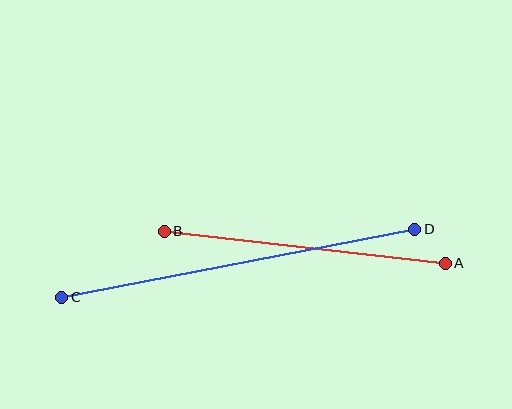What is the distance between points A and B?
The distance is approximately 283 pixels.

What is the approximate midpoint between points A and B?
The midpoint is at approximately (305, 247) pixels.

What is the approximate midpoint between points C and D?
The midpoint is at approximately (238, 263) pixels.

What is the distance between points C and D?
The distance is approximately 359 pixels.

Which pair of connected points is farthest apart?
Points C and D are farthest apart.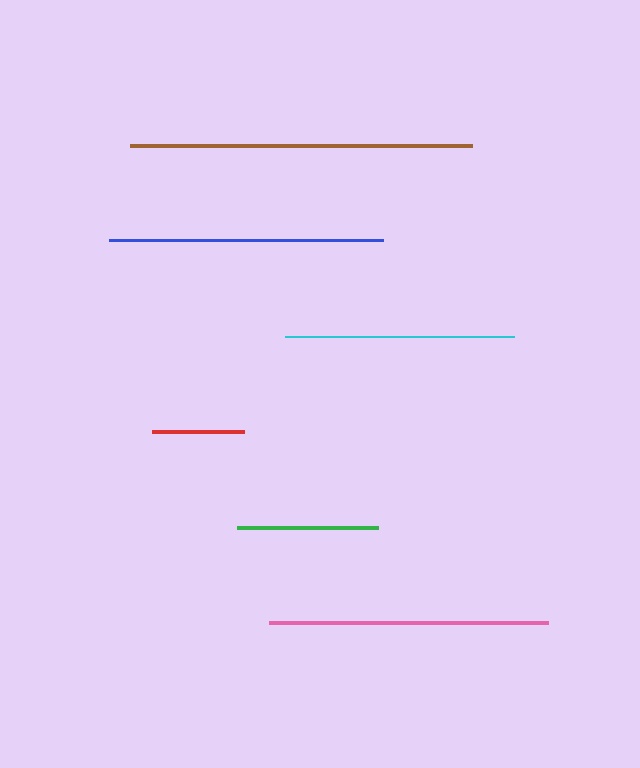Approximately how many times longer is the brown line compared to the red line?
The brown line is approximately 3.7 times the length of the red line.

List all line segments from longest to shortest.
From longest to shortest: brown, pink, blue, cyan, green, red.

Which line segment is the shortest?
The red line is the shortest at approximately 92 pixels.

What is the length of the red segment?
The red segment is approximately 92 pixels long.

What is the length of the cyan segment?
The cyan segment is approximately 229 pixels long.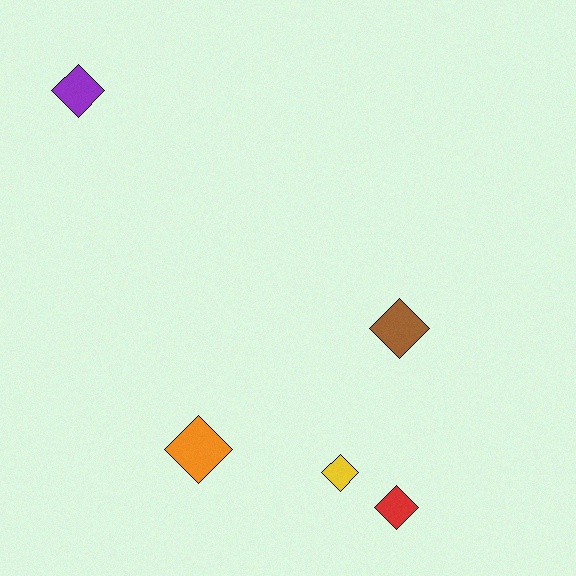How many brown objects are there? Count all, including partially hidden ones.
There is 1 brown object.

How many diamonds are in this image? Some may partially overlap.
There are 5 diamonds.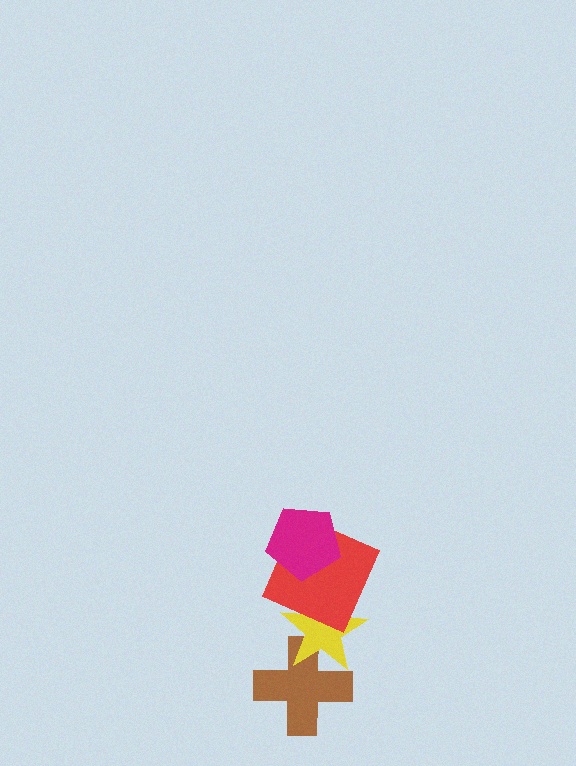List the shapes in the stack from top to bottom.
From top to bottom: the magenta pentagon, the red square, the yellow star, the brown cross.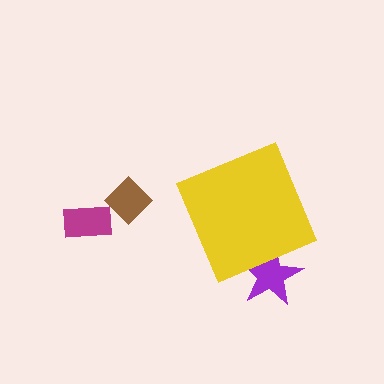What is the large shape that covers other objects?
A yellow diamond.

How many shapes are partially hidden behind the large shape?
1 shape is partially hidden.